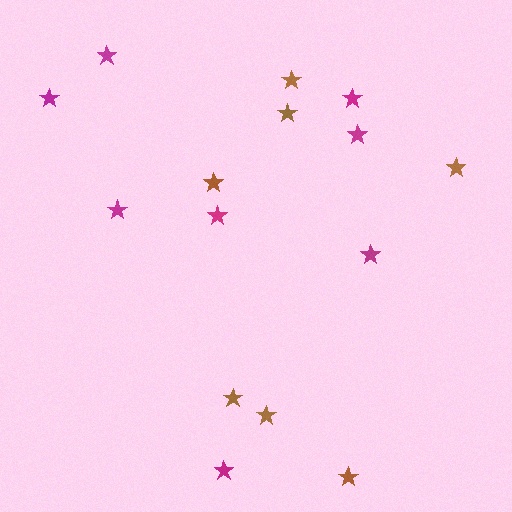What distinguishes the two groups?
There are 2 groups: one group of brown stars (7) and one group of magenta stars (8).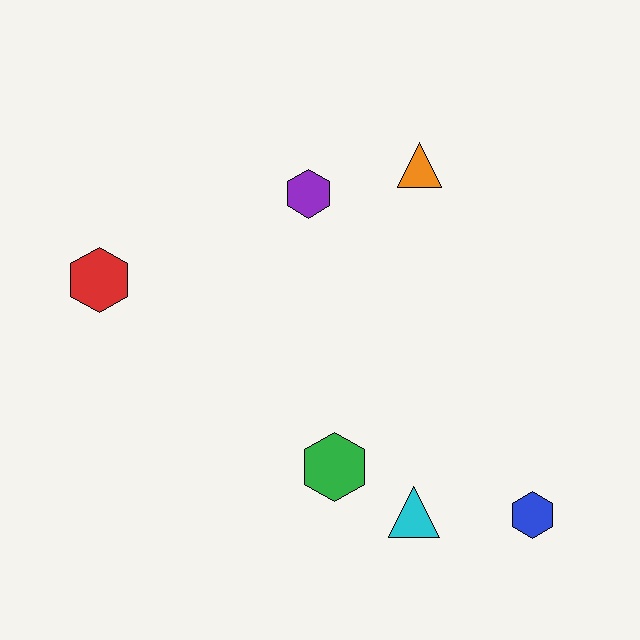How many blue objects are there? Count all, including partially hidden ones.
There is 1 blue object.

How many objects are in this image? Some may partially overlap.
There are 6 objects.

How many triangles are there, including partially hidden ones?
There are 2 triangles.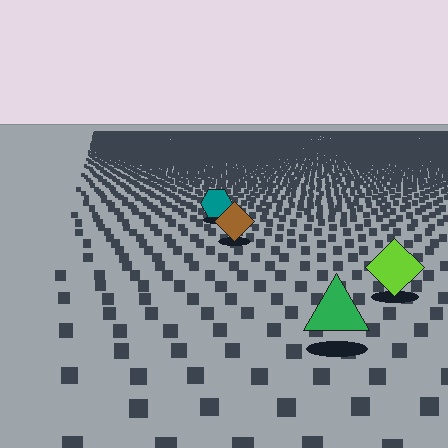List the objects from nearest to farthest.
From nearest to farthest: the green triangle, the lime diamond, the brown diamond, the teal hexagon.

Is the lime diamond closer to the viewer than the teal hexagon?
Yes. The lime diamond is closer — you can tell from the texture gradient: the ground texture is coarser near it.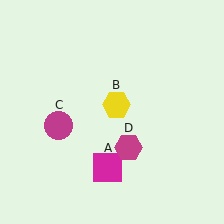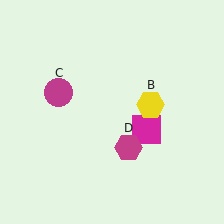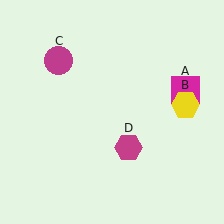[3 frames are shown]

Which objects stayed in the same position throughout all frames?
Magenta hexagon (object D) remained stationary.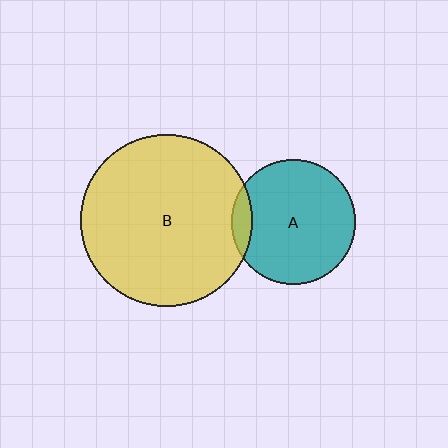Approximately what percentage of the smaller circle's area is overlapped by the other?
Approximately 10%.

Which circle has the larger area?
Circle B (yellow).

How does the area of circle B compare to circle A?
Approximately 1.9 times.